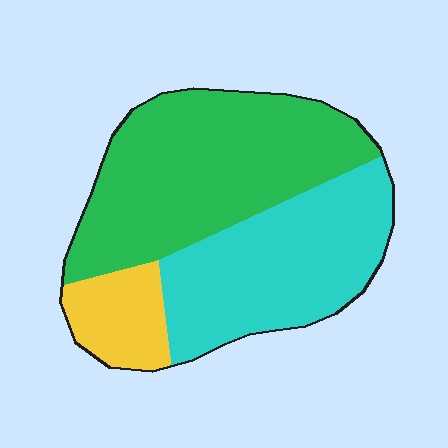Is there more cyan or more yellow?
Cyan.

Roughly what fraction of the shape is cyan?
Cyan covers roughly 40% of the shape.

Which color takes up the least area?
Yellow, at roughly 15%.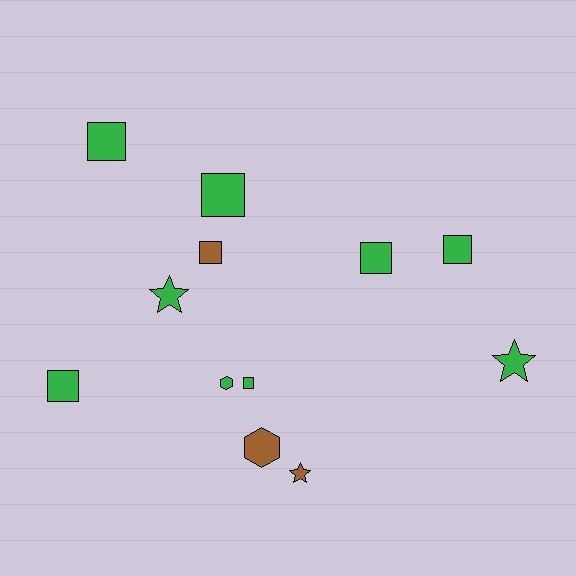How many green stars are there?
There are 2 green stars.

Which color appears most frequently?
Green, with 9 objects.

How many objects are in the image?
There are 12 objects.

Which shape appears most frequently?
Square, with 7 objects.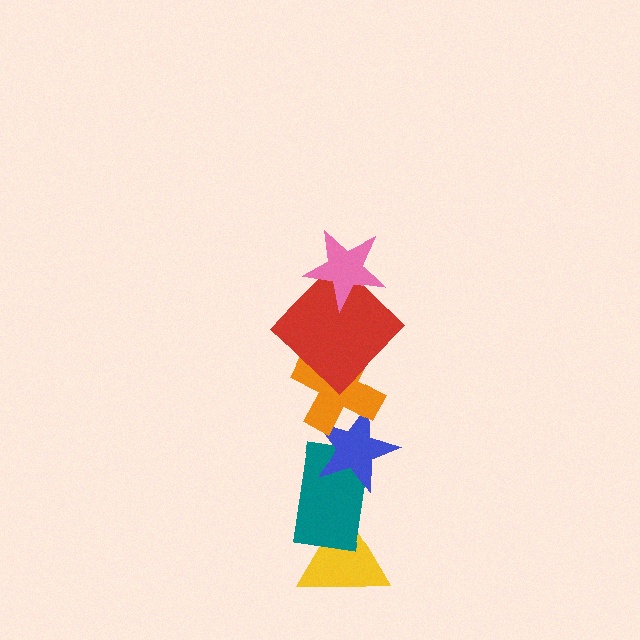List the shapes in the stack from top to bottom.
From top to bottom: the pink star, the red diamond, the orange cross, the blue star, the teal rectangle, the yellow triangle.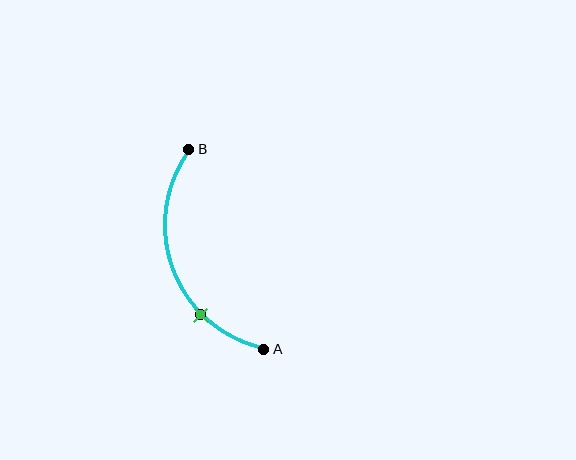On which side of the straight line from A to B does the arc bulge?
The arc bulges to the left of the straight line connecting A and B.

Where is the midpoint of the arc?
The arc midpoint is the point on the curve farthest from the straight line joining A and B. It sits to the left of that line.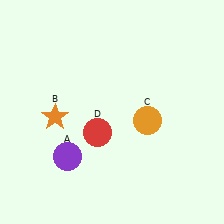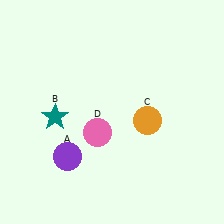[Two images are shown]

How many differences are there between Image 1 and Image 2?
There are 2 differences between the two images.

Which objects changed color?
B changed from orange to teal. D changed from red to pink.